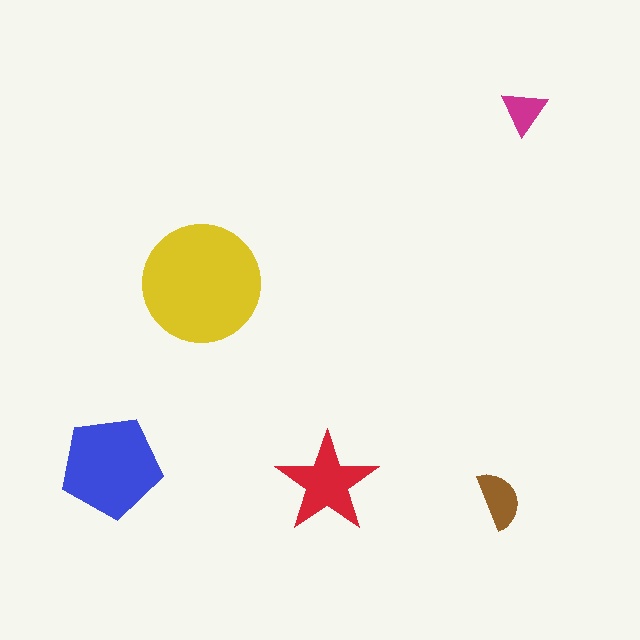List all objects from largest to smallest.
The yellow circle, the blue pentagon, the red star, the brown semicircle, the magenta triangle.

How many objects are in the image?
There are 5 objects in the image.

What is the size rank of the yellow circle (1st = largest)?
1st.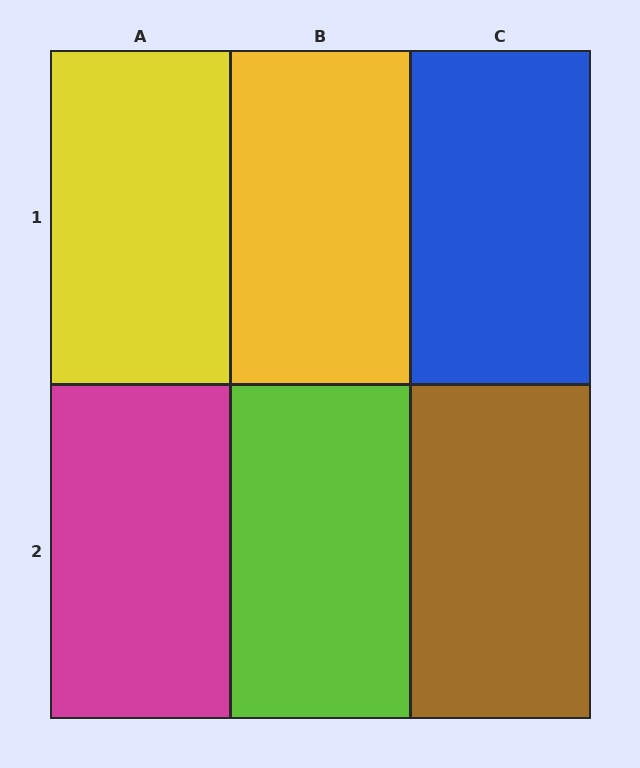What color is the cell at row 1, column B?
Yellow.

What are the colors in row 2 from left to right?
Magenta, lime, brown.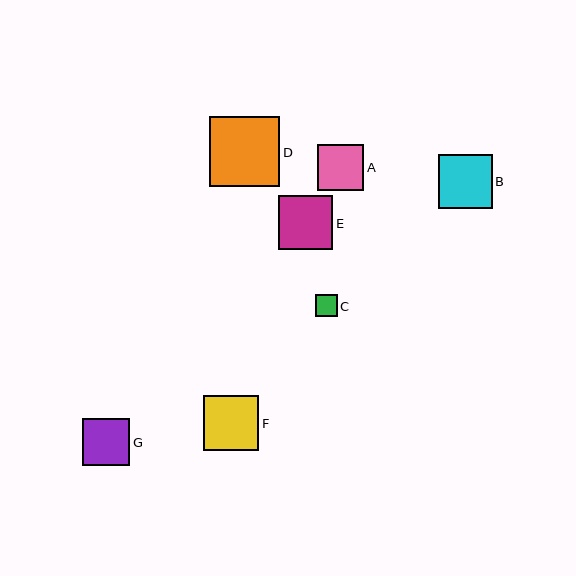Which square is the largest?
Square D is the largest with a size of approximately 70 pixels.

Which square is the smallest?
Square C is the smallest with a size of approximately 22 pixels.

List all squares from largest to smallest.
From largest to smallest: D, F, E, B, G, A, C.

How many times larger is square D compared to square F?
Square D is approximately 1.3 times the size of square F.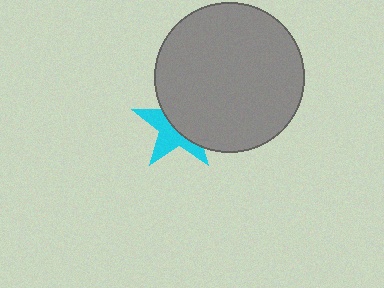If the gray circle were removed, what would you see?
You would see the complete cyan star.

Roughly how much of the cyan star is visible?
About half of it is visible (roughly 46%).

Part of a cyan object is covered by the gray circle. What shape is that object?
It is a star.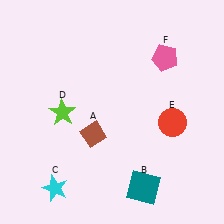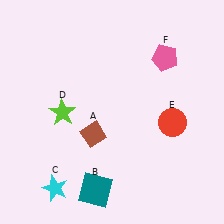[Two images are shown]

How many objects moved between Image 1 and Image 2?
1 object moved between the two images.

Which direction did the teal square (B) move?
The teal square (B) moved left.